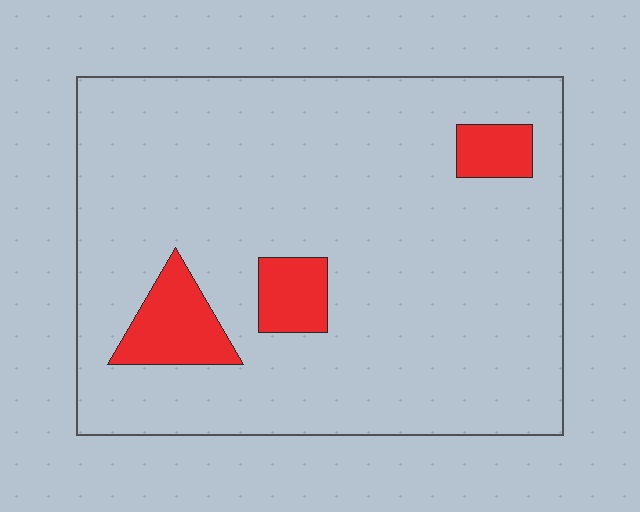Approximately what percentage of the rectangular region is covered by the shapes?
Approximately 10%.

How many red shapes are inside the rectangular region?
3.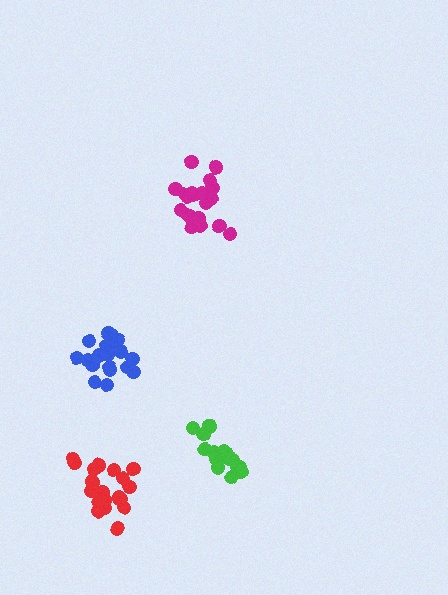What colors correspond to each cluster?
The clusters are colored: red, magenta, green, blue.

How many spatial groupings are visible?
There are 4 spatial groupings.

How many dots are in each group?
Group 1: 21 dots, Group 2: 20 dots, Group 3: 16 dots, Group 4: 21 dots (78 total).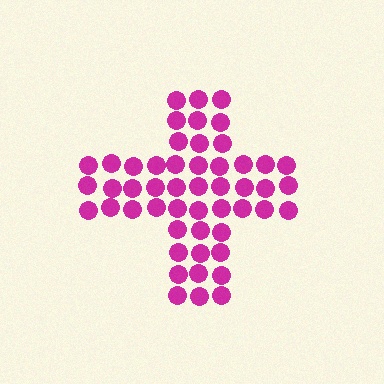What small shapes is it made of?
It is made of small circles.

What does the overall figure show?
The overall figure shows a cross.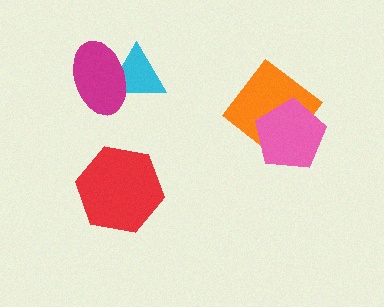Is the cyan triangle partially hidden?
Yes, it is partially covered by another shape.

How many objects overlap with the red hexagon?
0 objects overlap with the red hexagon.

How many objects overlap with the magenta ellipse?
1 object overlaps with the magenta ellipse.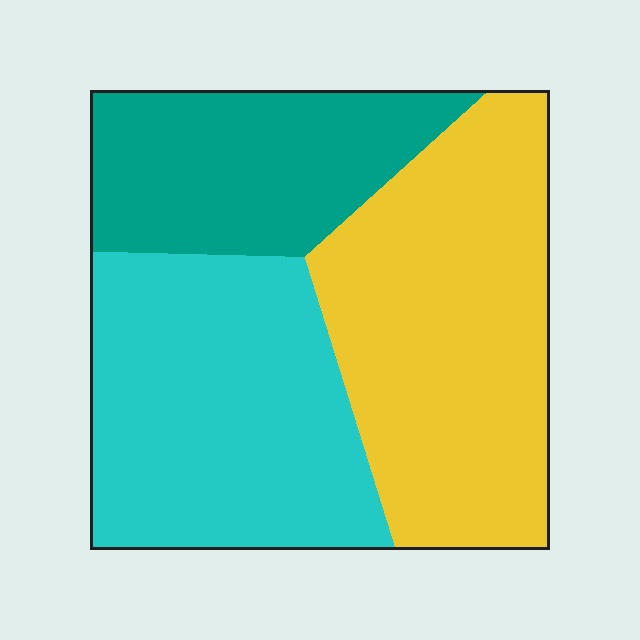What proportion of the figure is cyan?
Cyan takes up about three eighths (3/8) of the figure.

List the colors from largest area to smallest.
From largest to smallest: yellow, cyan, teal.